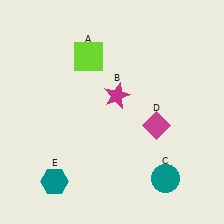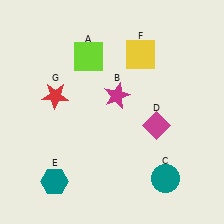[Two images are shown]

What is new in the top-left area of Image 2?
A red star (G) was added in the top-left area of Image 2.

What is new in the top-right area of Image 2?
A yellow square (F) was added in the top-right area of Image 2.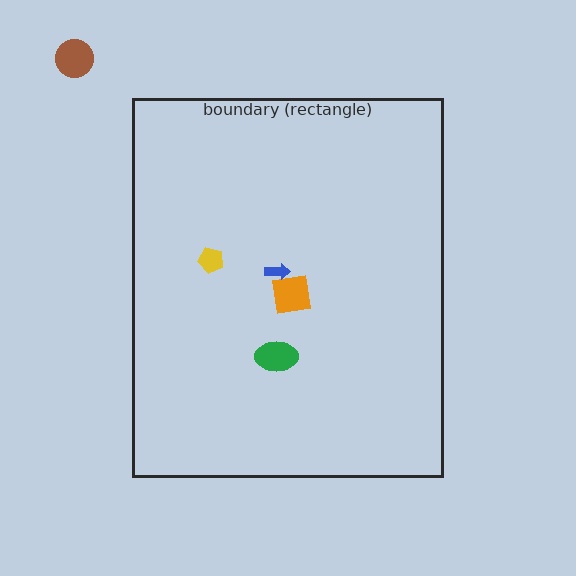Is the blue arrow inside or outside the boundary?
Inside.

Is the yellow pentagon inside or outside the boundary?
Inside.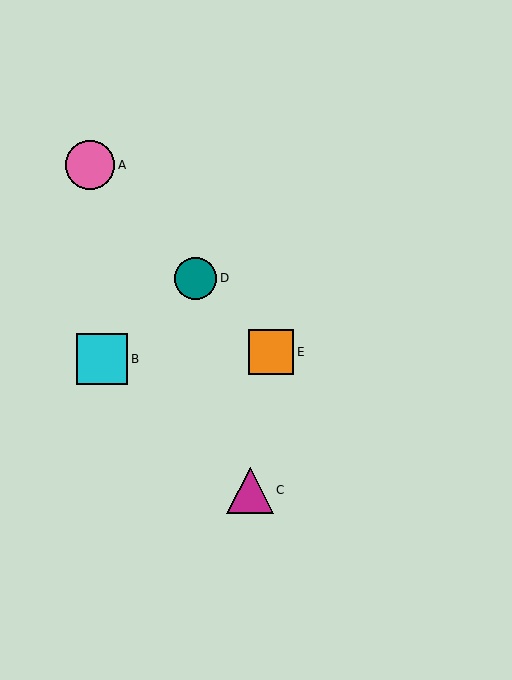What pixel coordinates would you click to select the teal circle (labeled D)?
Click at (196, 278) to select the teal circle D.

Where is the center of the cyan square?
The center of the cyan square is at (102, 359).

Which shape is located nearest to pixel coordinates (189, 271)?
The teal circle (labeled D) at (196, 278) is nearest to that location.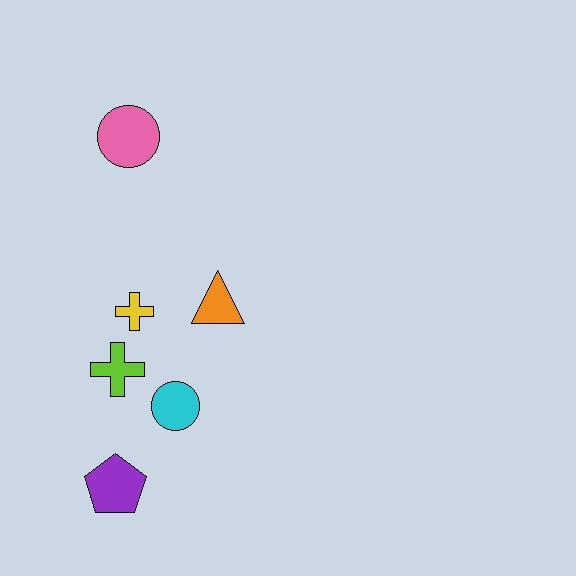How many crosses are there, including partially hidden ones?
There are 2 crosses.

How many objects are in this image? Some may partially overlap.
There are 6 objects.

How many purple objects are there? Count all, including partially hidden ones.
There is 1 purple object.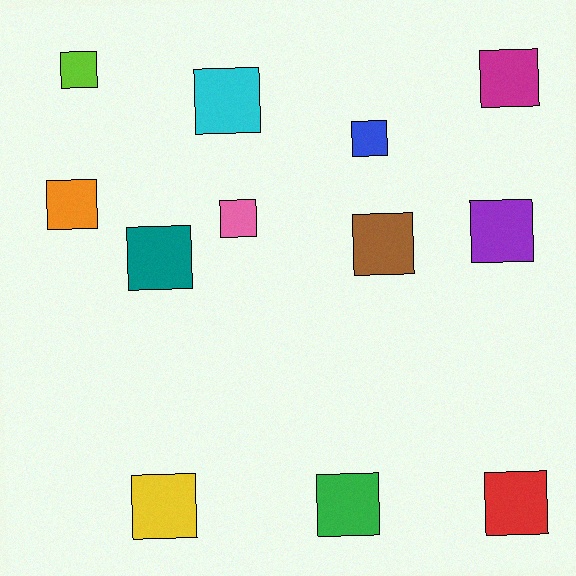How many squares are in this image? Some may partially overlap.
There are 12 squares.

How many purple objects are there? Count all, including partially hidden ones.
There is 1 purple object.